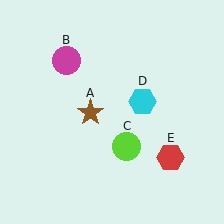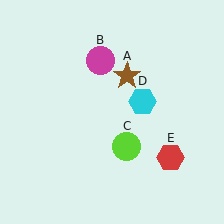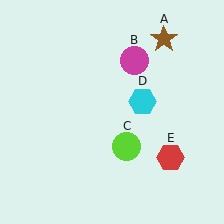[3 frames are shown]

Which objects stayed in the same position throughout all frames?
Lime circle (object C) and cyan hexagon (object D) and red hexagon (object E) remained stationary.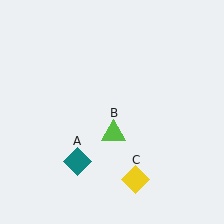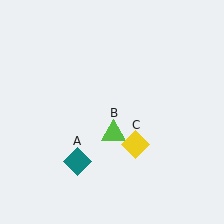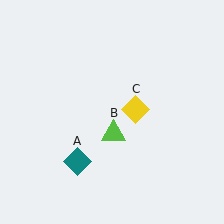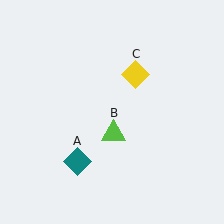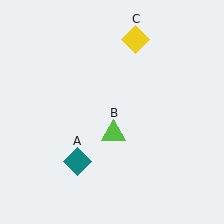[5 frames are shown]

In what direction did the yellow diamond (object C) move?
The yellow diamond (object C) moved up.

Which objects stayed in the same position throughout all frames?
Teal diamond (object A) and lime triangle (object B) remained stationary.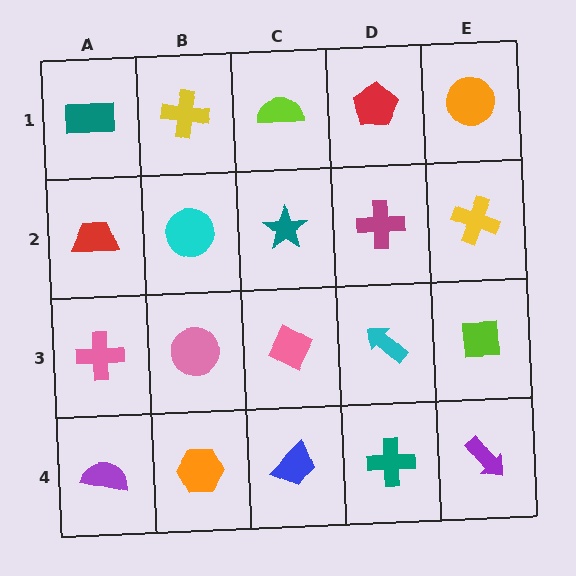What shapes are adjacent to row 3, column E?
A yellow cross (row 2, column E), a purple arrow (row 4, column E), a cyan arrow (row 3, column D).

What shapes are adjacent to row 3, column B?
A cyan circle (row 2, column B), an orange hexagon (row 4, column B), a pink cross (row 3, column A), a pink diamond (row 3, column C).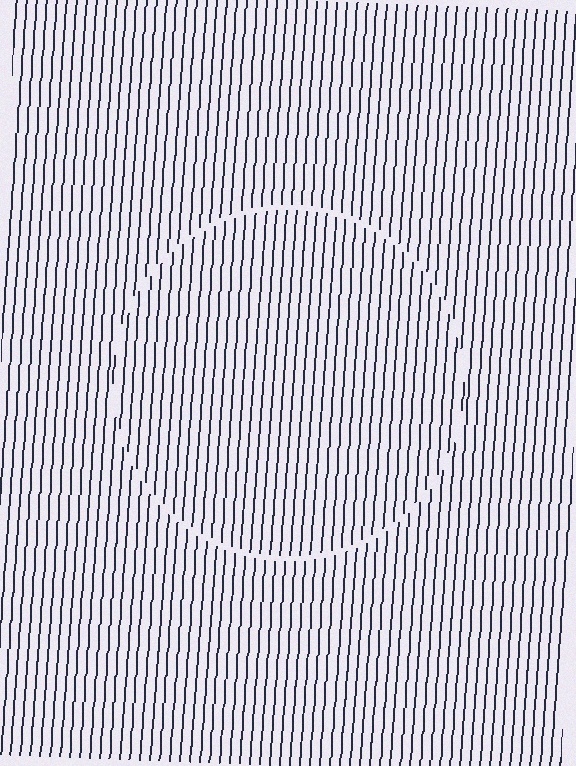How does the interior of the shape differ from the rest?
The interior of the shape contains the same grating, shifted by half a period — the contour is defined by the phase discontinuity where line-ends from the inner and outer gratings abut.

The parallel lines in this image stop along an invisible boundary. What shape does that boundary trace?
An illusory circle. The interior of the shape contains the same grating, shifted by half a period — the contour is defined by the phase discontinuity where line-ends from the inner and outer gratings abut.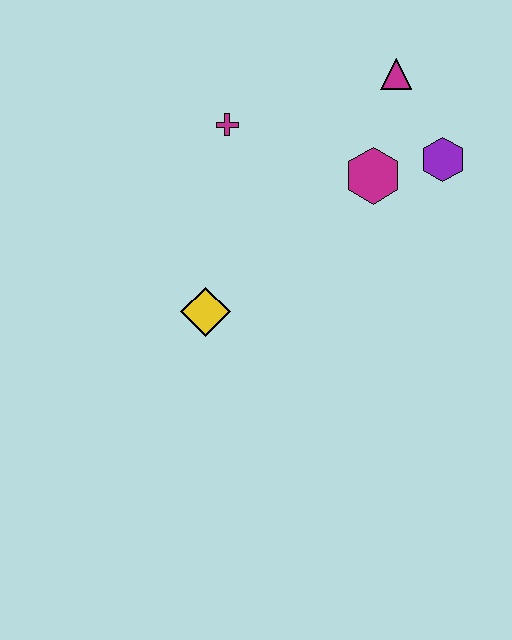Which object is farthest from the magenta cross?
The purple hexagon is farthest from the magenta cross.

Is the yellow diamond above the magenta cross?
No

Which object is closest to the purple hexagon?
The magenta hexagon is closest to the purple hexagon.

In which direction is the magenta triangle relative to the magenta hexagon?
The magenta triangle is above the magenta hexagon.